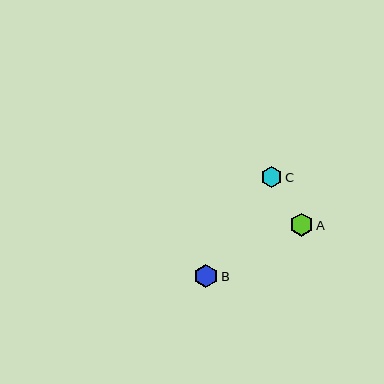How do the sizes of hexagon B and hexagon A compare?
Hexagon B and hexagon A are approximately the same size.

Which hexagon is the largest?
Hexagon B is the largest with a size of approximately 23 pixels.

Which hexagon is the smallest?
Hexagon C is the smallest with a size of approximately 21 pixels.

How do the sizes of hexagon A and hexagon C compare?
Hexagon A and hexagon C are approximately the same size.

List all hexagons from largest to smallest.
From largest to smallest: B, A, C.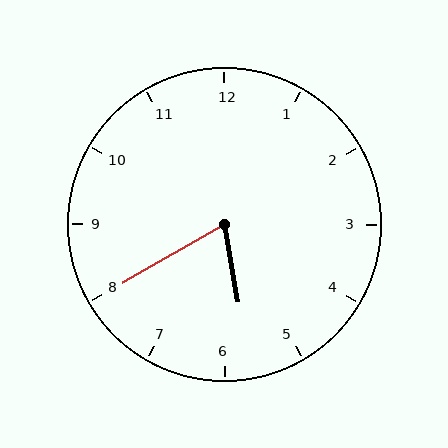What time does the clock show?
5:40.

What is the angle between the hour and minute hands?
Approximately 70 degrees.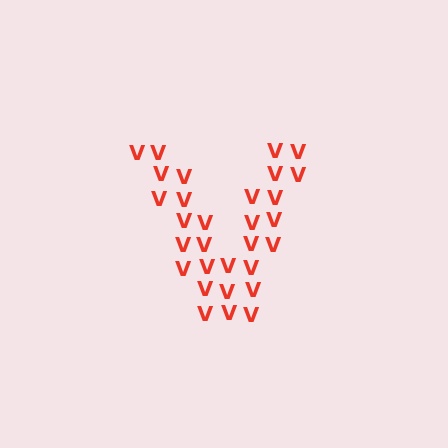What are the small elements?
The small elements are letter V's.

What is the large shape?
The large shape is the letter V.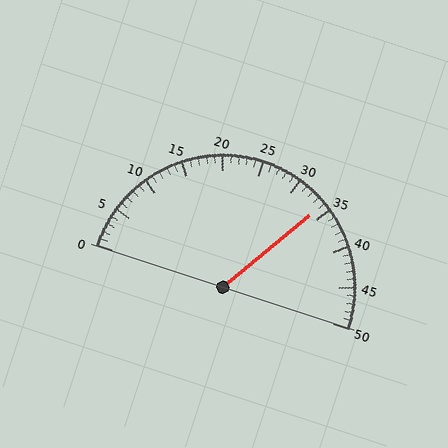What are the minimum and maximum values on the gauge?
The gauge ranges from 0 to 50.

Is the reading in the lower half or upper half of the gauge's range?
The reading is in the upper half of the range (0 to 50).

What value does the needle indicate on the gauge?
The needle indicates approximately 34.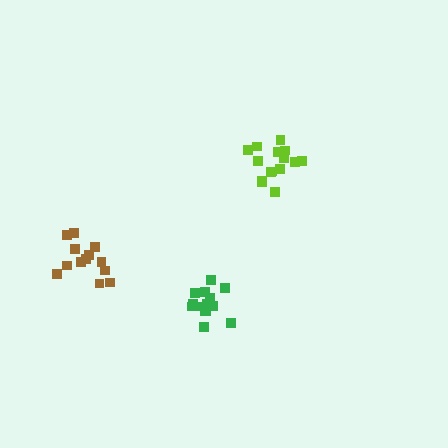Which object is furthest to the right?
The lime cluster is rightmost.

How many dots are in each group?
Group 1: 14 dots, Group 2: 13 dots, Group 3: 15 dots (42 total).